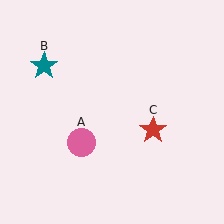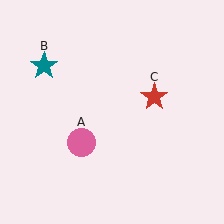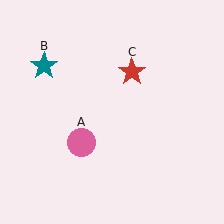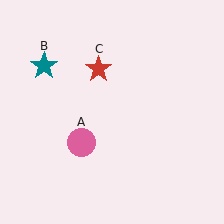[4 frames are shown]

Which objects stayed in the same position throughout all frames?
Pink circle (object A) and teal star (object B) remained stationary.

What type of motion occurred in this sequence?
The red star (object C) rotated counterclockwise around the center of the scene.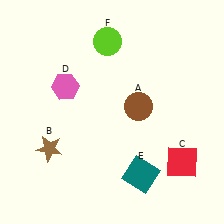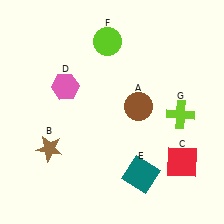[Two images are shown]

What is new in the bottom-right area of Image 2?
A lime cross (G) was added in the bottom-right area of Image 2.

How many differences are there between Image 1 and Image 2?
There is 1 difference between the two images.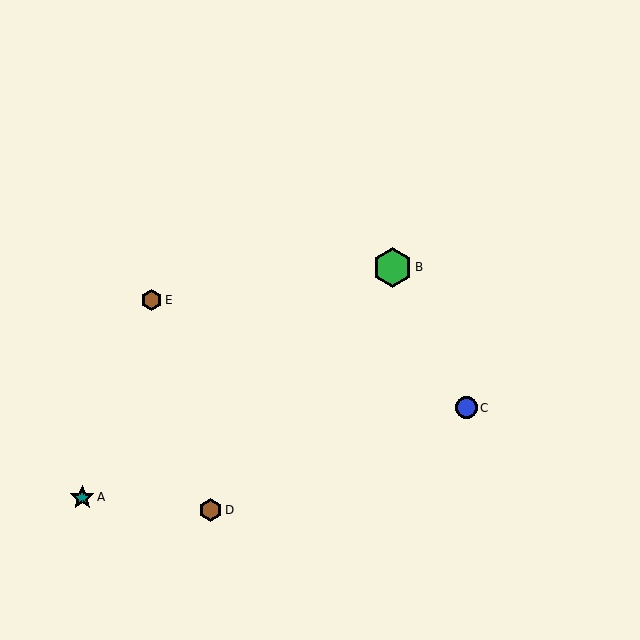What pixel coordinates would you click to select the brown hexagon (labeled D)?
Click at (211, 510) to select the brown hexagon D.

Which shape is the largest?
The green hexagon (labeled B) is the largest.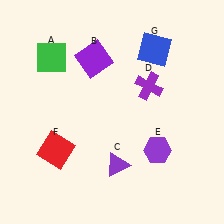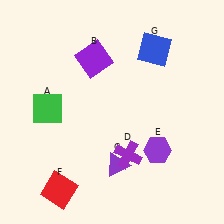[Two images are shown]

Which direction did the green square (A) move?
The green square (A) moved down.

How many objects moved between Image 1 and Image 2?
3 objects moved between the two images.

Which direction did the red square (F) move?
The red square (F) moved down.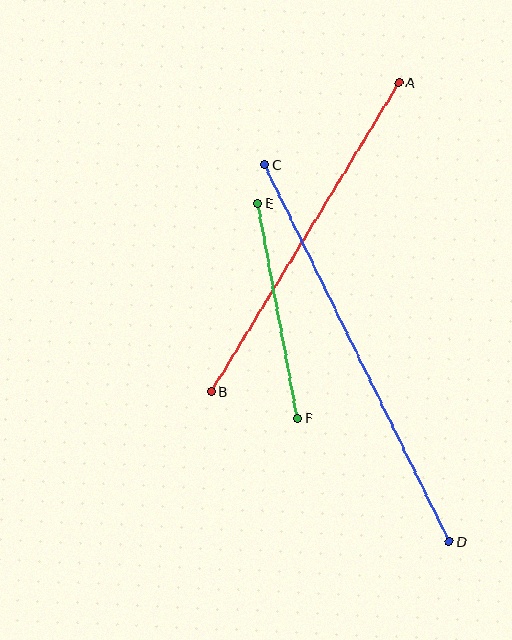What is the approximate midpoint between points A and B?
The midpoint is at approximately (305, 237) pixels.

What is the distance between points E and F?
The distance is approximately 219 pixels.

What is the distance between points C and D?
The distance is approximately 419 pixels.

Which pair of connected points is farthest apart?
Points C and D are farthest apart.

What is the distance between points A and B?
The distance is approximately 362 pixels.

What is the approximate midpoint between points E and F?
The midpoint is at approximately (278, 311) pixels.